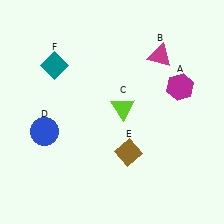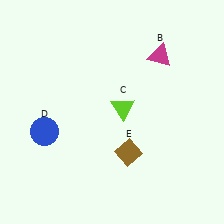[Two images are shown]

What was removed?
The magenta hexagon (A), the teal diamond (F) were removed in Image 2.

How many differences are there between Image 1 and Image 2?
There are 2 differences between the two images.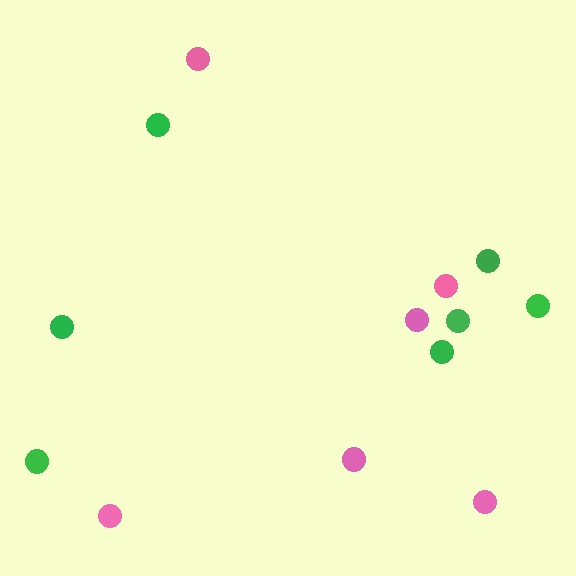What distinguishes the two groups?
There are 2 groups: one group of green circles (7) and one group of pink circles (6).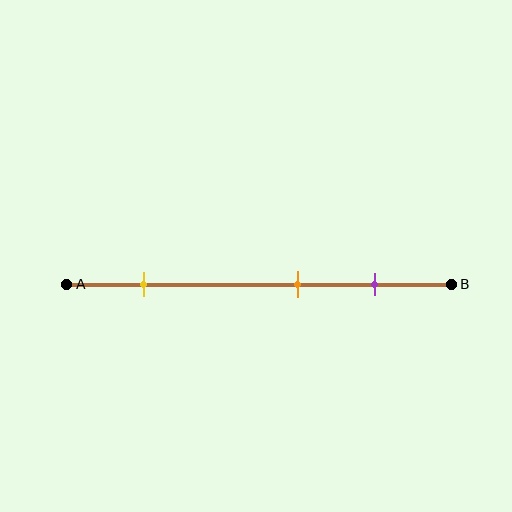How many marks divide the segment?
There are 3 marks dividing the segment.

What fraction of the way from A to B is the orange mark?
The orange mark is approximately 60% (0.6) of the way from A to B.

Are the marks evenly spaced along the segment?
No, the marks are not evenly spaced.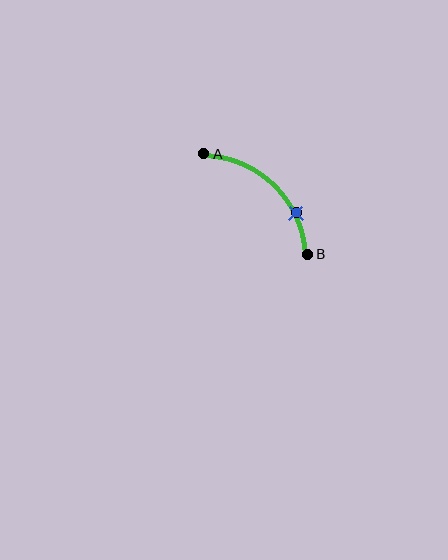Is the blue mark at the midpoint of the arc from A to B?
No. The blue mark lies on the arc but is closer to endpoint B. The arc midpoint would be at the point on the curve equidistant along the arc from both A and B.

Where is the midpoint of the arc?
The arc midpoint is the point on the curve farthest from the straight line joining A and B. It sits above and to the right of that line.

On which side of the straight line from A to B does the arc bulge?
The arc bulges above and to the right of the straight line connecting A and B.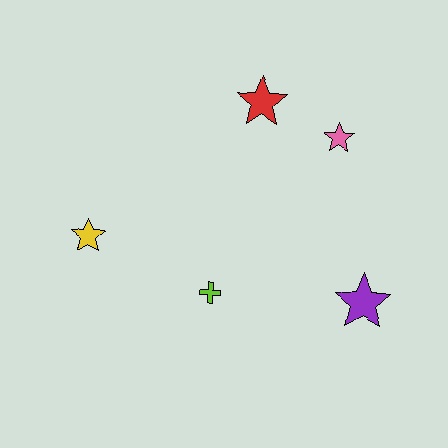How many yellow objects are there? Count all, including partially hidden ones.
There is 1 yellow object.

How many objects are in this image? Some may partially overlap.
There are 5 objects.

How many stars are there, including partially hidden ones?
There are 4 stars.